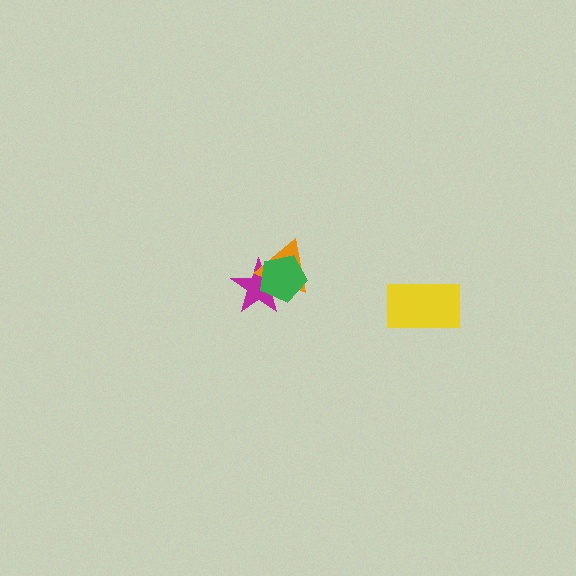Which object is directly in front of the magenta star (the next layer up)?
The orange triangle is directly in front of the magenta star.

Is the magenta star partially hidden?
Yes, it is partially covered by another shape.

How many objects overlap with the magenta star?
2 objects overlap with the magenta star.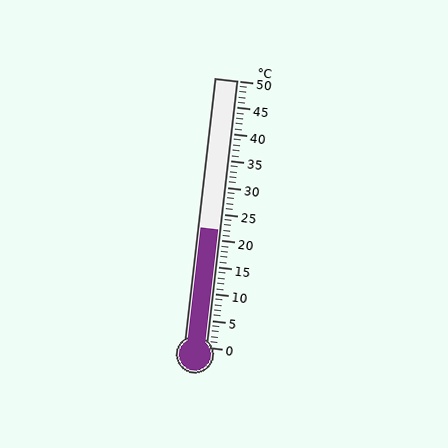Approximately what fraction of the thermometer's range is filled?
The thermometer is filled to approximately 45% of its range.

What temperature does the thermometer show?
The thermometer shows approximately 22°C.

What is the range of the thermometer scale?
The thermometer scale ranges from 0°C to 50°C.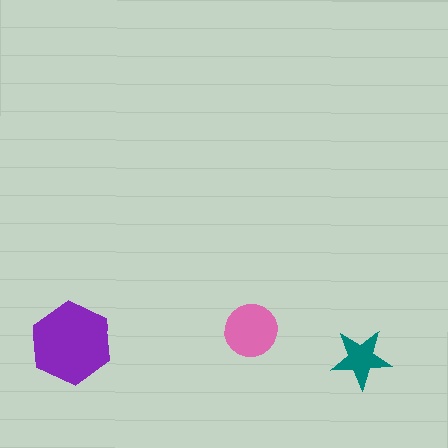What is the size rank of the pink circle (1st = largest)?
2nd.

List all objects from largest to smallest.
The purple hexagon, the pink circle, the teal star.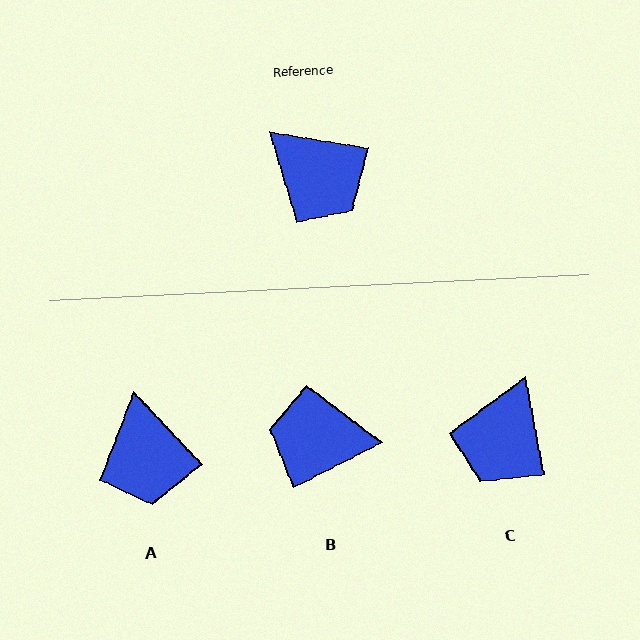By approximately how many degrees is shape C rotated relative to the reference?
Approximately 70 degrees clockwise.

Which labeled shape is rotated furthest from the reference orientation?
B, about 144 degrees away.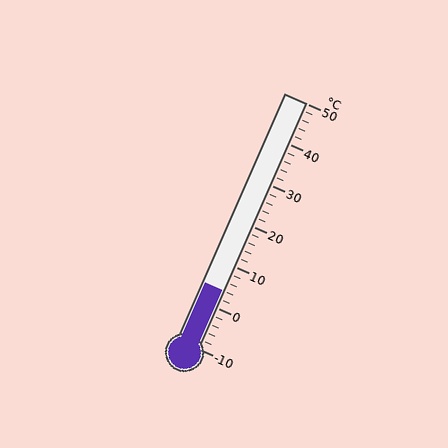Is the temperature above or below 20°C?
The temperature is below 20°C.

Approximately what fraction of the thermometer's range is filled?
The thermometer is filled to approximately 25% of its range.